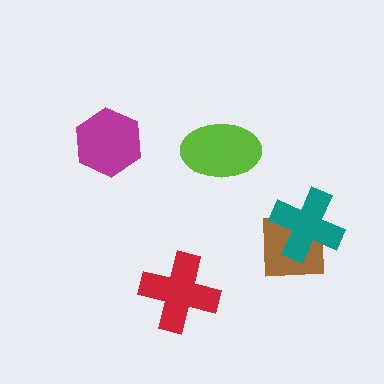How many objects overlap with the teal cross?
1 object overlaps with the teal cross.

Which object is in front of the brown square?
The teal cross is in front of the brown square.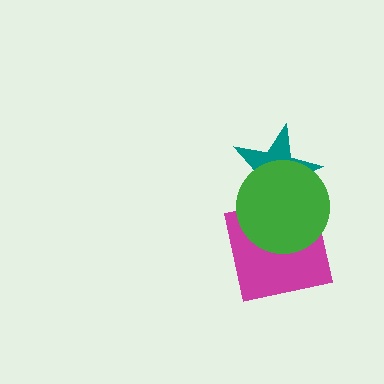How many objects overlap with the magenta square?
2 objects overlap with the magenta square.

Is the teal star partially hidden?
Yes, it is partially covered by another shape.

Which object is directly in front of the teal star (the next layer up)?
The magenta square is directly in front of the teal star.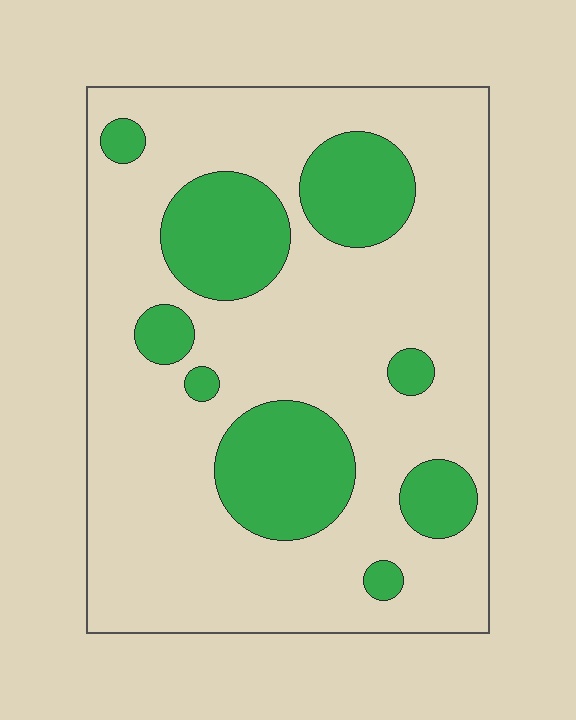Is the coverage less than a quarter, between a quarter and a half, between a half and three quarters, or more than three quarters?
Less than a quarter.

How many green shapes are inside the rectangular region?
9.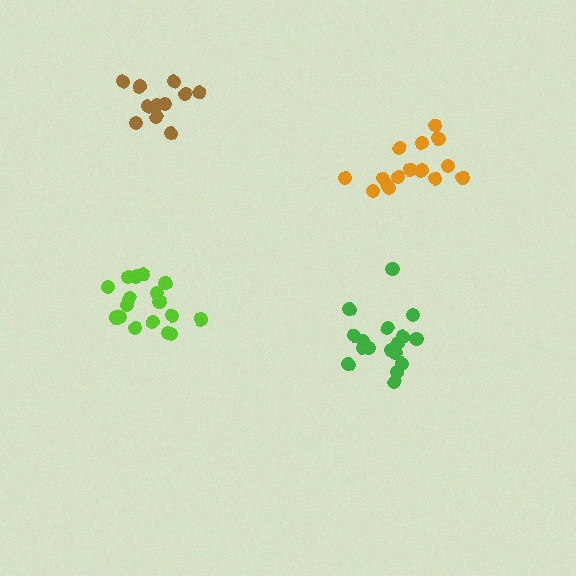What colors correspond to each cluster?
The clusters are colored: lime, orange, brown, green.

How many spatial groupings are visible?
There are 4 spatial groupings.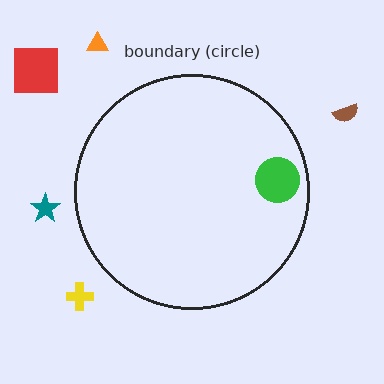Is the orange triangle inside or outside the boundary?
Outside.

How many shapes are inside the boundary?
1 inside, 5 outside.